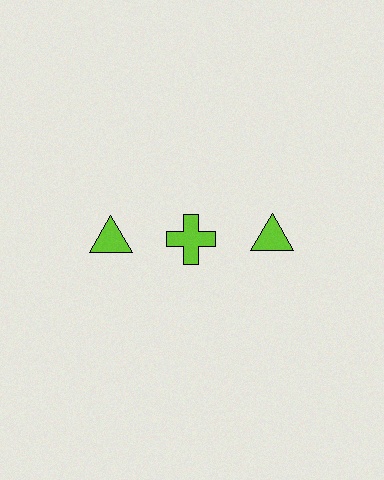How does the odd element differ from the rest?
It has a different shape: cross instead of triangle.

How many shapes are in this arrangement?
There are 3 shapes arranged in a grid pattern.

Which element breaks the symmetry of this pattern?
The lime cross in the top row, second from left column breaks the symmetry. All other shapes are lime triangles.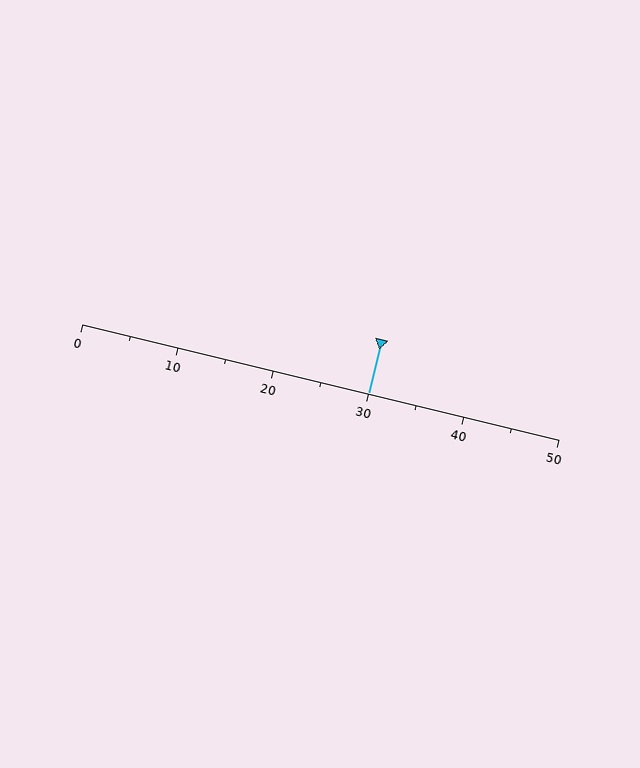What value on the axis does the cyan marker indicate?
The marker indicates approximately 30.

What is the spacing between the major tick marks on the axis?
The major ticks are spaced 10 apart.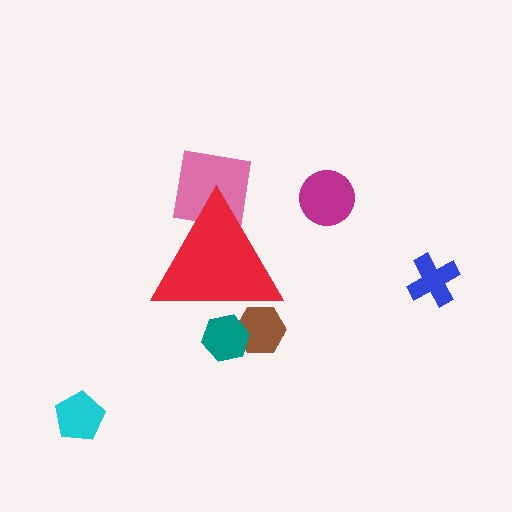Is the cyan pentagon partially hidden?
No, the cyan pentagon is fully visible.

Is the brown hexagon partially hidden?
Yes, the brown hexagon is partially hidden behind the red triangle.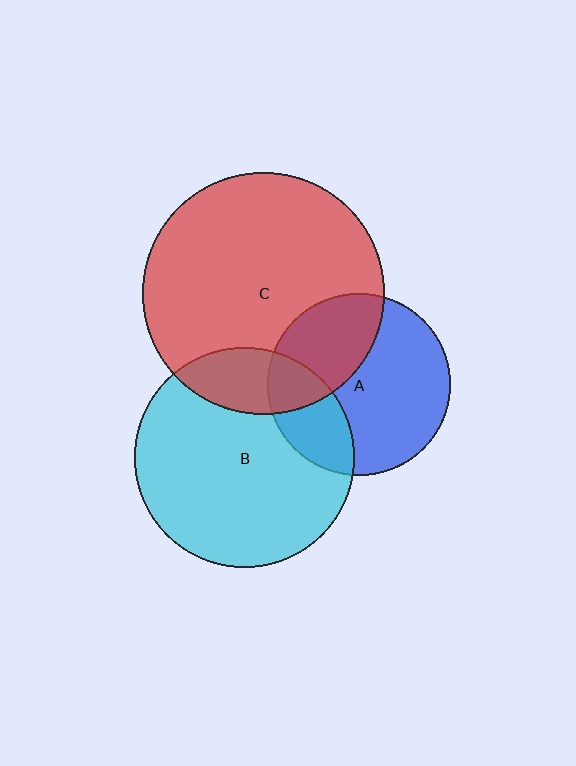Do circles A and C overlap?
Yes.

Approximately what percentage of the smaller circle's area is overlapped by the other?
Approximately 35%.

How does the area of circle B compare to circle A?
Approximately 1.5 times.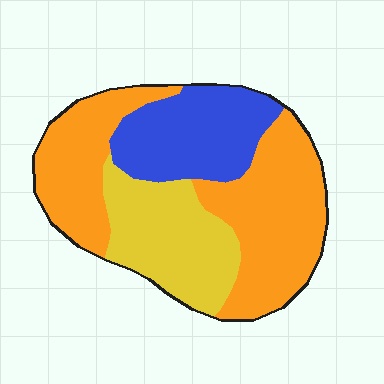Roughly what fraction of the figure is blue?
Blue takes up about one quarter (1/4) of the figure.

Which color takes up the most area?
Orange, at roughly 50%.